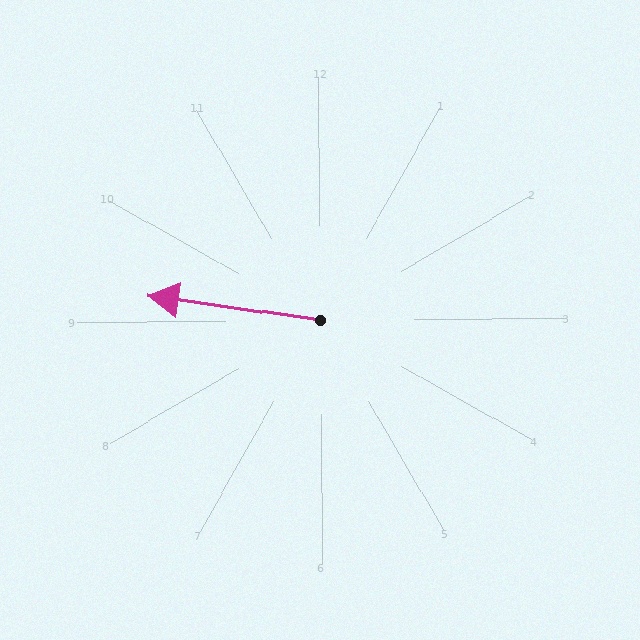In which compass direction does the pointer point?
West.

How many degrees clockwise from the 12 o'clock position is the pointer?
Approximately 278 degrees.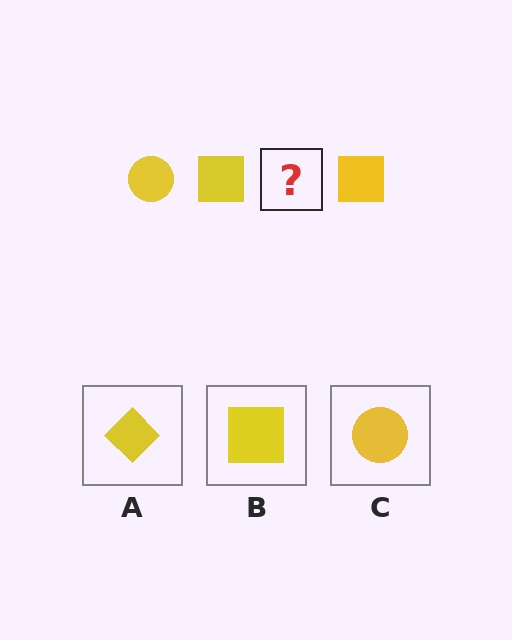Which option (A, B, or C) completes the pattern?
C.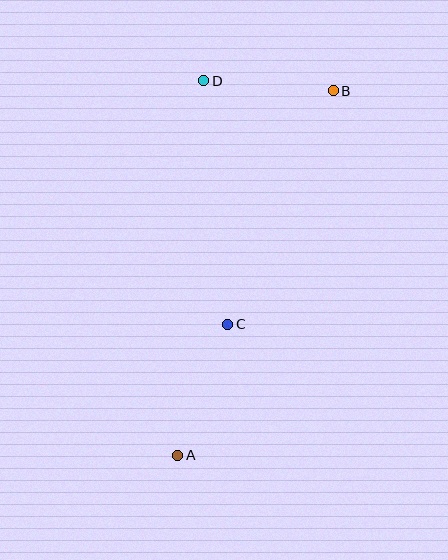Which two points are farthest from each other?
Points A and B are farthest from each other.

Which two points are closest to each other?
Points B and D are closest to each other.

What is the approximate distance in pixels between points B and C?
The distance between B and C is approximately 256 pixels.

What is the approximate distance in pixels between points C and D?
The distance between C and D is approximately 245 pixels.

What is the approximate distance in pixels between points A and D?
The distance between A and D is approximately 375 pixels.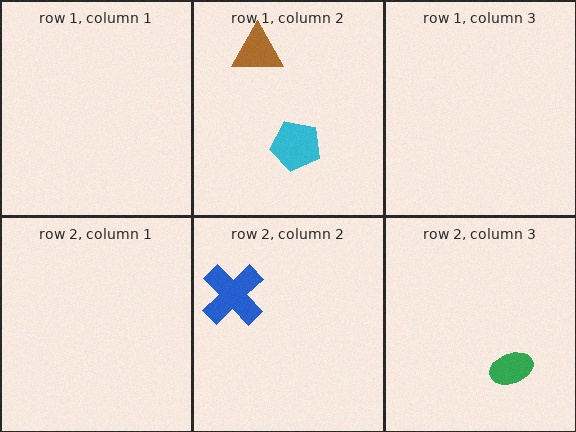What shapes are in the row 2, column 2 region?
The blue cross.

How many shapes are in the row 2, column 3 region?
1.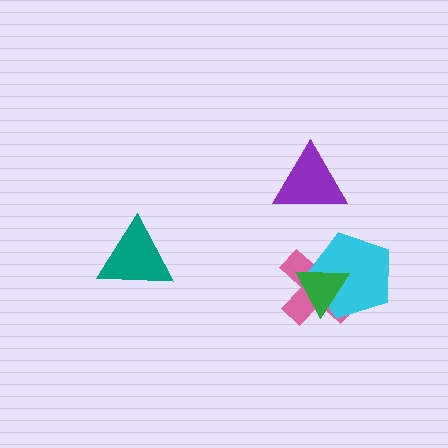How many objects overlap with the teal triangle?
0 objects overlap with the teal triangle.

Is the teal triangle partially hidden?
No, no other shape covers it.